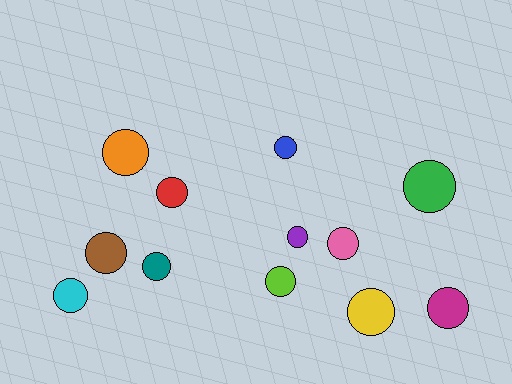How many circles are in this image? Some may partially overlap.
There are 12 circles.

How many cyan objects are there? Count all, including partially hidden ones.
There is 1 cyan object.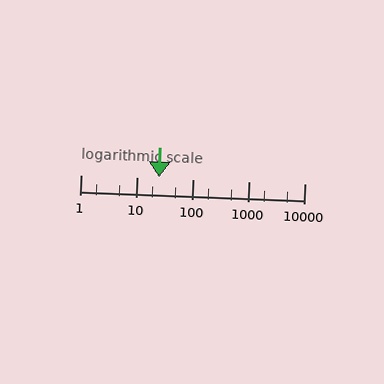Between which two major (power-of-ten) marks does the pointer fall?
The pointer is between 10 and 100.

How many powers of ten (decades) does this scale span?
The scale spans 4 decades, from 1 to 10000.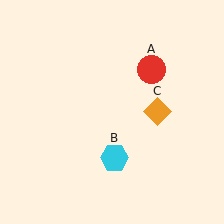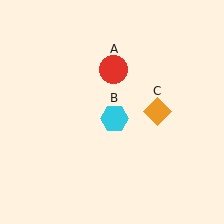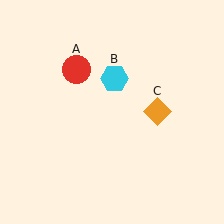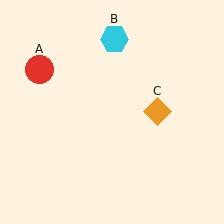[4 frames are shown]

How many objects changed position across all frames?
2 objects changed position: red circle (object A), cyan hexagon (object B).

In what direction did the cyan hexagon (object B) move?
The cyan hexagon (object B) moved up.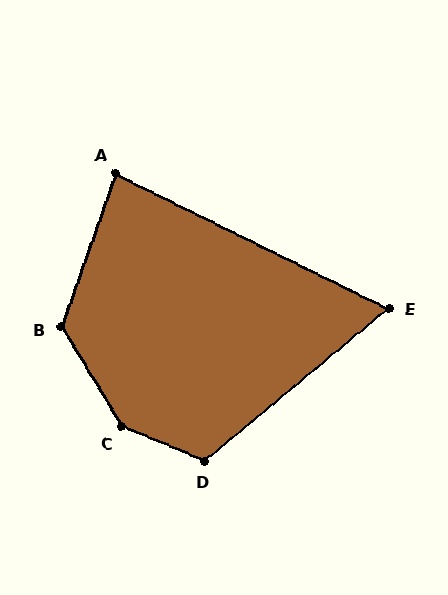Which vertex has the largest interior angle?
C, at approximately 143 degrees.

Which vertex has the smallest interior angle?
E, at approximately 66 degrees.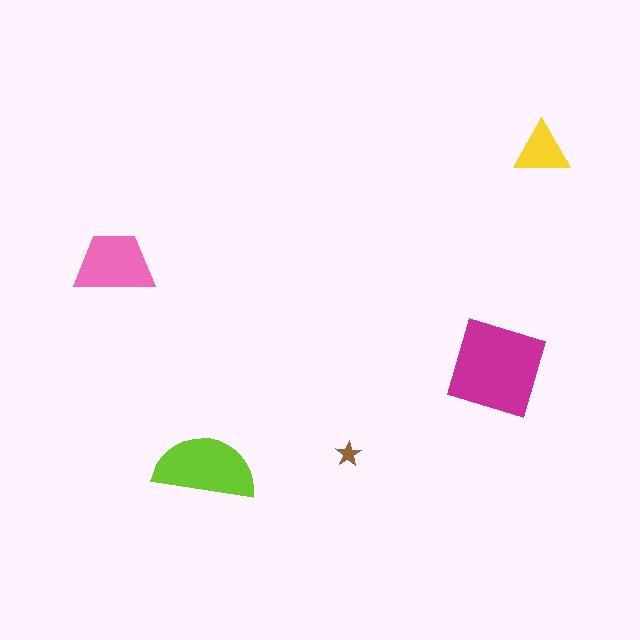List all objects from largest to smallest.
The magenta square, the lime semicircle, the pink trapezoid, the yellow triangle, the brown star.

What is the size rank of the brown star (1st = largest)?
5th.